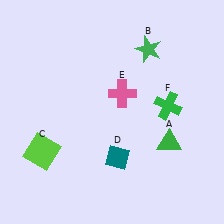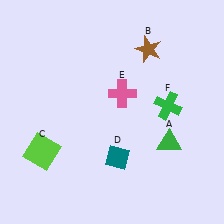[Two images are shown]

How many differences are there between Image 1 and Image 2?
There is 1 difference between the two images.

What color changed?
The star (B) changed from green in Image 1 to brown in Image 2.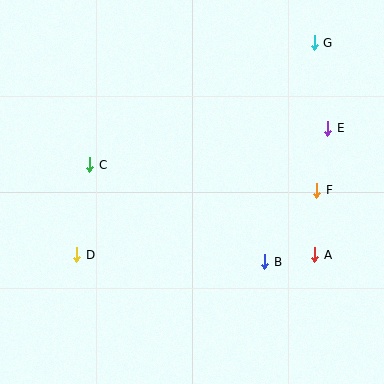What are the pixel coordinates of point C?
Point C is at (90, 165).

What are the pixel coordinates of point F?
Point F is at (317, 190).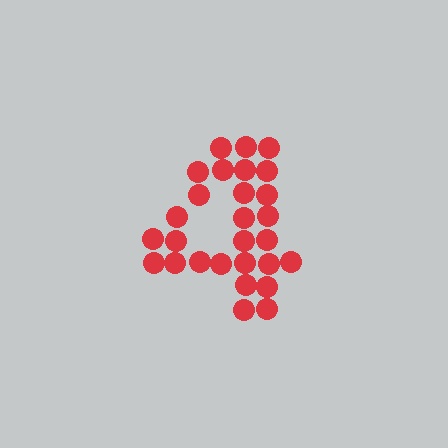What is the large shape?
The large shape is the digit 4.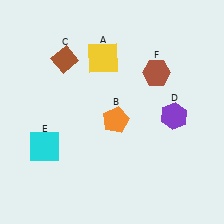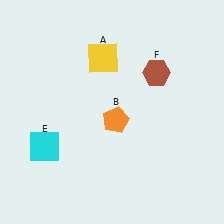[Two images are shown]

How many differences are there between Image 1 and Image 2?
There are 2 differences between the two images.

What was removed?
The purple hexagon (D), the brown diamond (C) were removed in Image 2.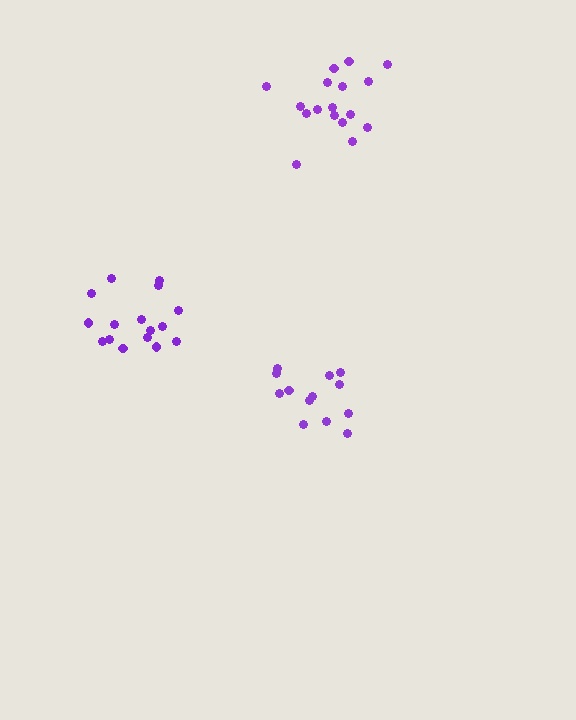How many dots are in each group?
Group 1: 13 dots, Group 2: 17 dots, Group 3: 16 dots (46 total).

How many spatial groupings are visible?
There are 3 spatial groupings.